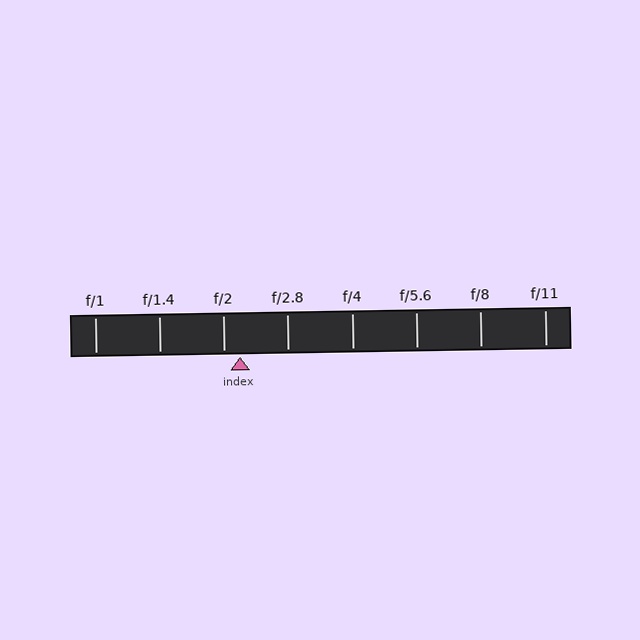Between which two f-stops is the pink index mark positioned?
The index mark is between f/2 and f/2.8.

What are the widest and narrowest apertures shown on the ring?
The widest aperture shown is f/1 and the narrowest is f/11.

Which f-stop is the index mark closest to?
The index mark is closest to f/2.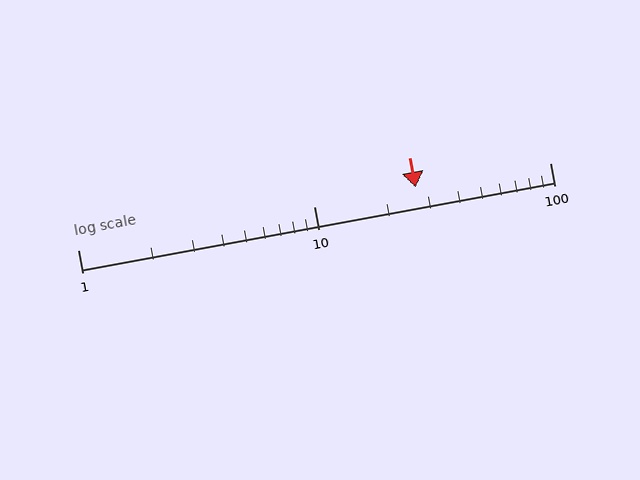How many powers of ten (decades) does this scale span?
The scale spans 2 decades, from 1 to 100.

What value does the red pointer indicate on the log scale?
The pointer indicates approximately 27.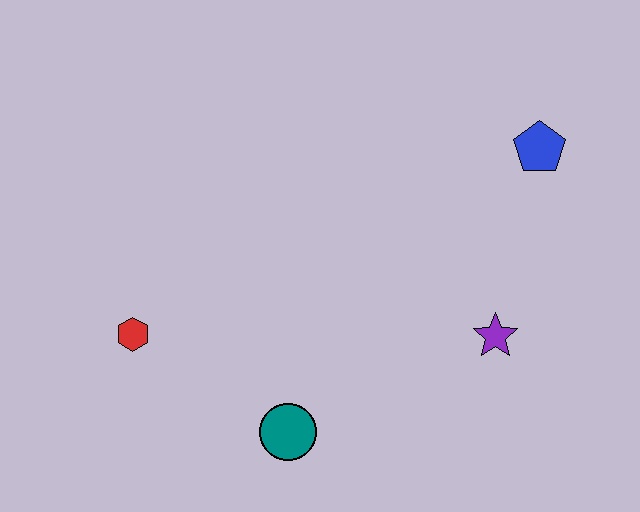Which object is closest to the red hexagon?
The teal circle is closest to the red hexagon.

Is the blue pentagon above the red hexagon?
Yes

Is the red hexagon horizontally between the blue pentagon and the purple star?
No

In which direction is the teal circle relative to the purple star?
The teal circle is to the left of the purple star.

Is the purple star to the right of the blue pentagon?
No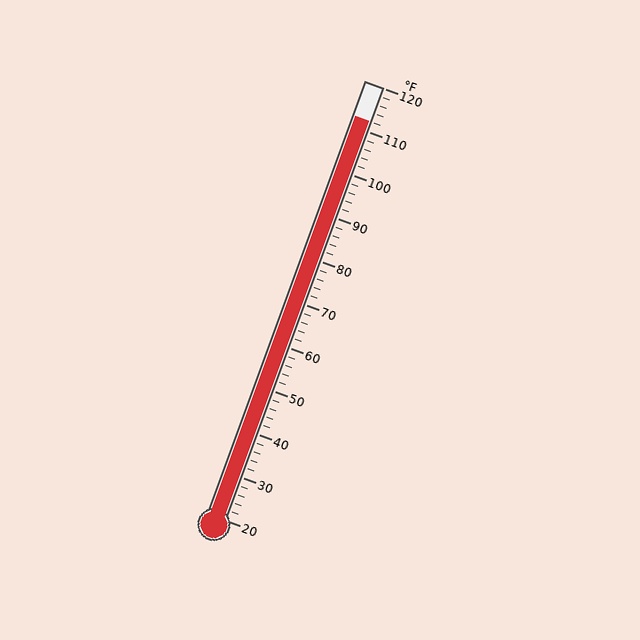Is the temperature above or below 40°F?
The temperature is above 40°F.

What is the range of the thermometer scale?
The thermometer scale ranges from 20°F to 120°F.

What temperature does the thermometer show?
The thermometer shows approximately 112°F.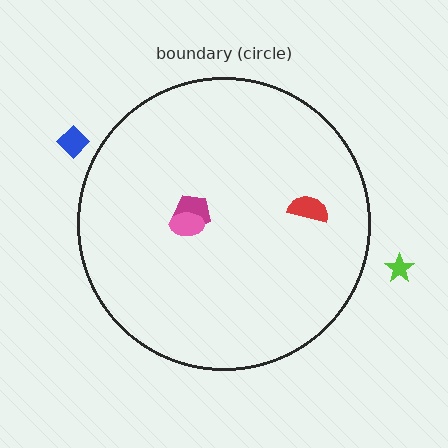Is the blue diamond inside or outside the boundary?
Outside.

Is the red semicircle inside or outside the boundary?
Inside.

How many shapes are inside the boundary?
3 inside, 2 outside.